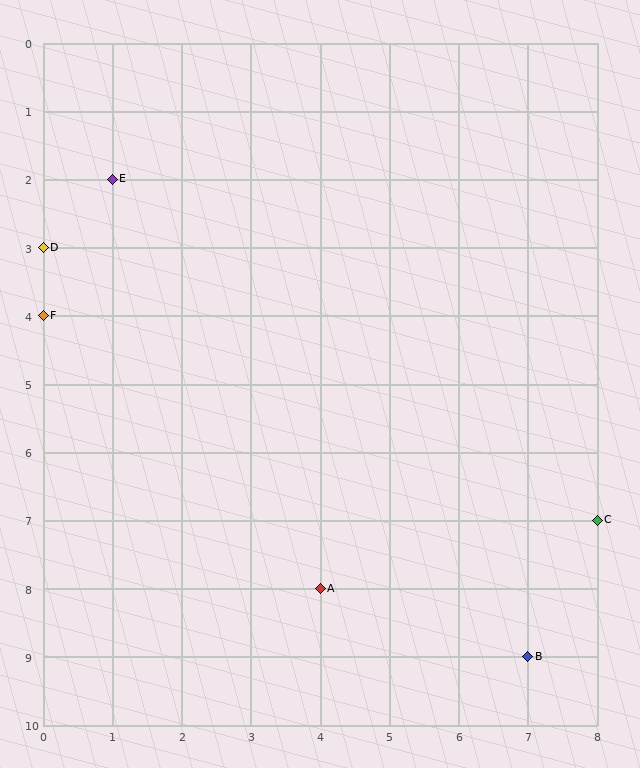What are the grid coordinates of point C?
Point C is at grid coordinates (8, 7).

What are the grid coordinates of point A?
Point A is at grid coordinates (4, 8).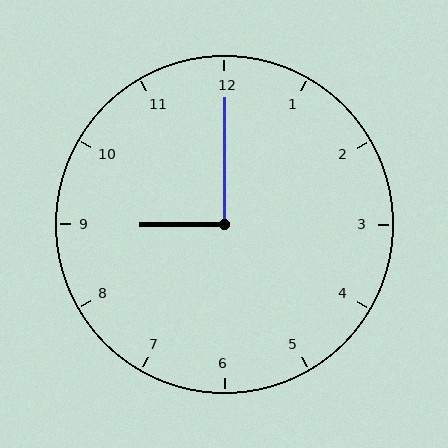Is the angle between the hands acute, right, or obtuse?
It is right.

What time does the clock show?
9:00.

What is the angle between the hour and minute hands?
Approximately 90 degrees.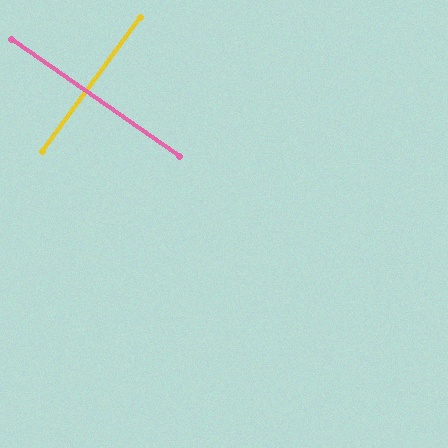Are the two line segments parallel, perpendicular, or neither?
Perpendicular — they meet at approximately 89°.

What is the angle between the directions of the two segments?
Approximately 89 degrees.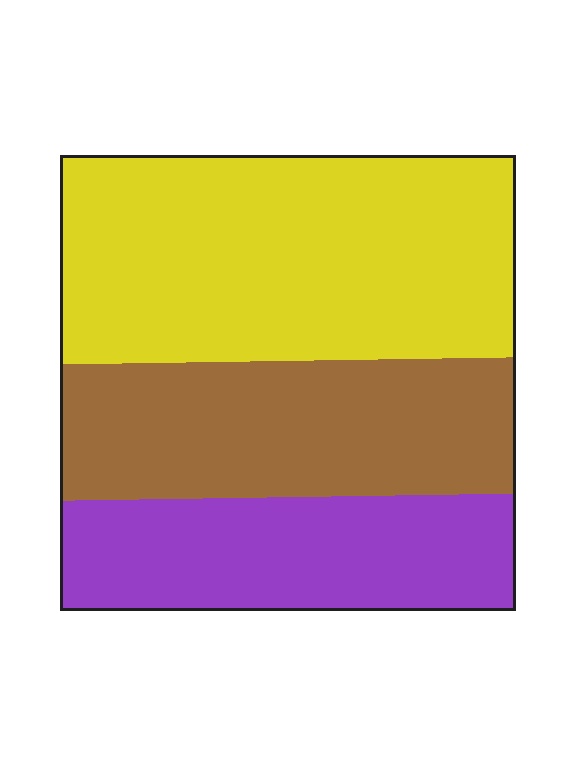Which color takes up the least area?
Purple, at roughly 25%.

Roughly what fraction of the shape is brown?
Brown covers 30% of the shape.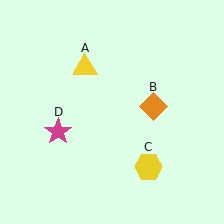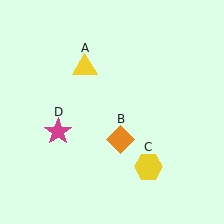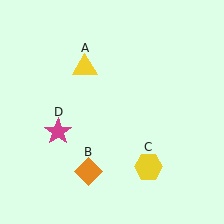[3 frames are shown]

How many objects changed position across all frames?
1 object changed position: orange diamond (object B).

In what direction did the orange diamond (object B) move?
The orange diamond (object B) moved down and to the left.